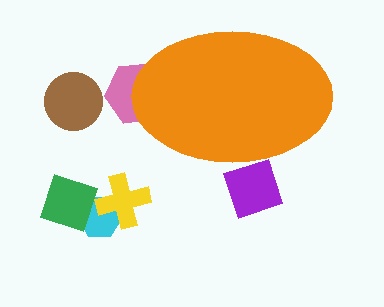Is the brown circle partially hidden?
No, the brown circle is fully visible.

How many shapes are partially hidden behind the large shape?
2 shapes are partially hidden.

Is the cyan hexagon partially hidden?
No, the cyan hexagon is fully visible.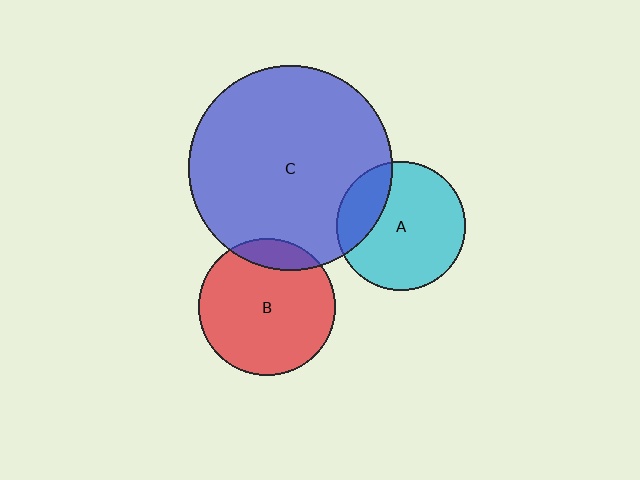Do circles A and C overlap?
Yes.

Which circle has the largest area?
Circle C (blue).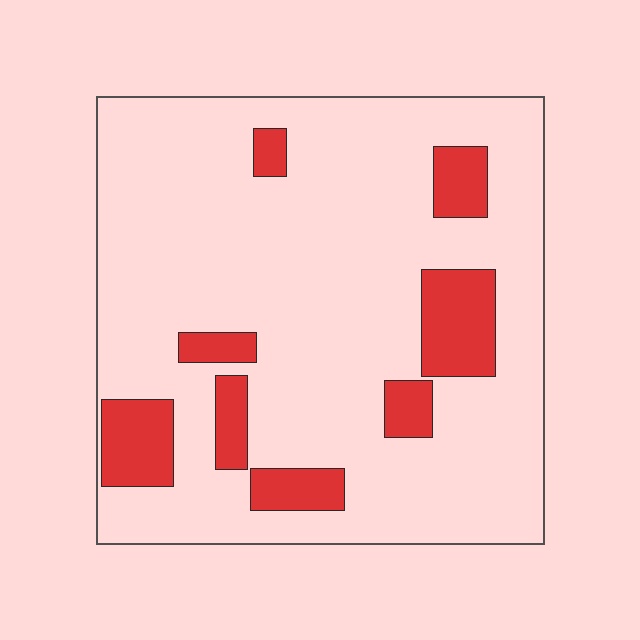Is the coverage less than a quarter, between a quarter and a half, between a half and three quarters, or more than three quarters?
Less than a quarter.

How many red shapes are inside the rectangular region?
8.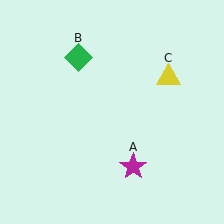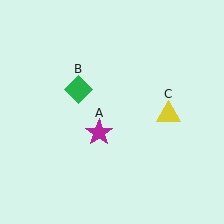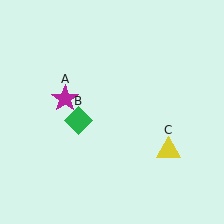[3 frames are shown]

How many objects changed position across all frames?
3 objects changed position: magenta star (object A), green diamond (object B), yellow triangle (object C).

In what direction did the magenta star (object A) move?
The magenta star (object A) moved up and to the left.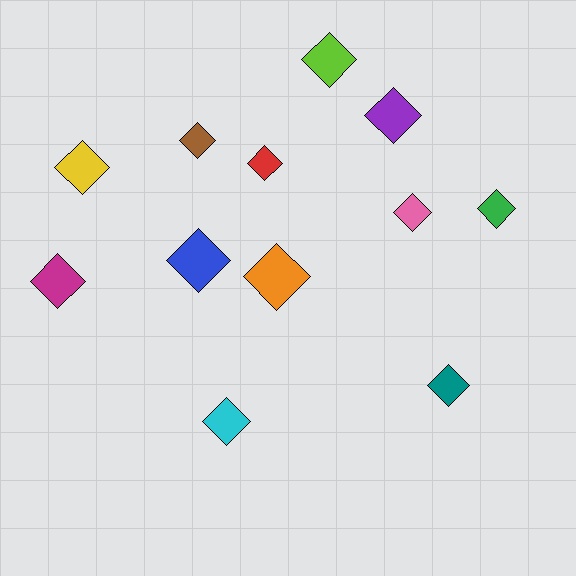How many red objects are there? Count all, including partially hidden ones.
There is 1 red object.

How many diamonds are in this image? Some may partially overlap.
There are 12 diamonds.